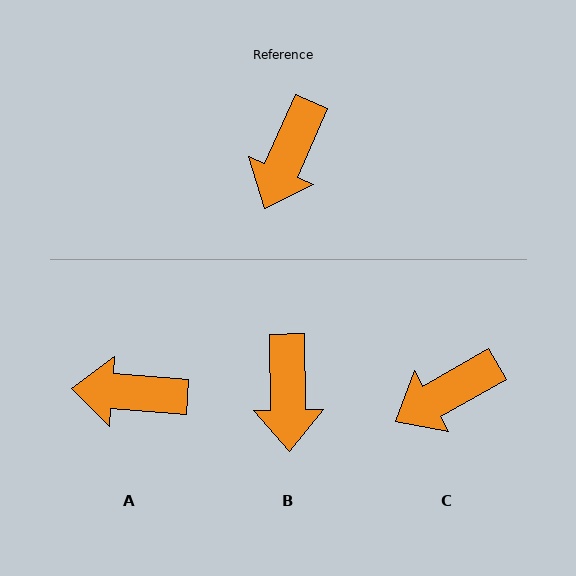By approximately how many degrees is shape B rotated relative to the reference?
Approximately 25 degrees counter-clockwise.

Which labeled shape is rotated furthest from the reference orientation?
A, about 71 degrees away.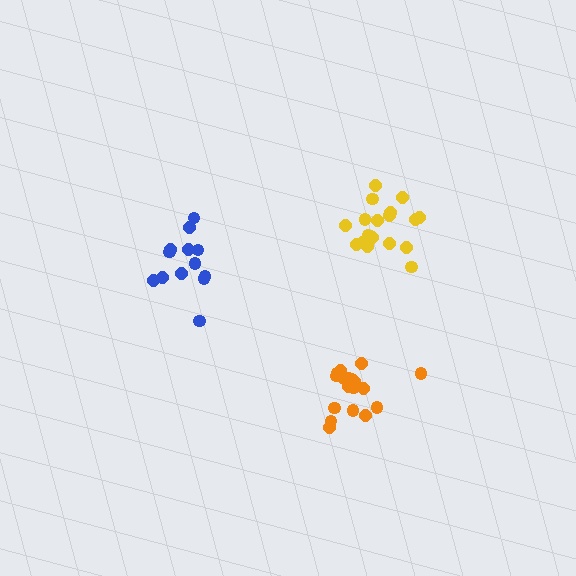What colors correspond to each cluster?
The clusters are colored: orange, blue, yellow.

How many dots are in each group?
Group 1: 18 dots, Group 2: 13 dots, Group 3: 19 dots (50 total).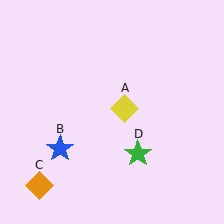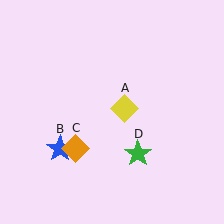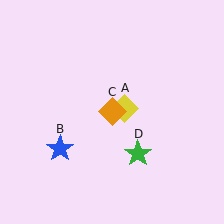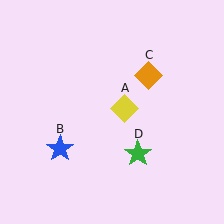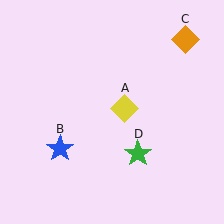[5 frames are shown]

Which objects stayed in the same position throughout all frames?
Yellow diamond (object A) and blue star (object B) and green star (object D) remained stationary.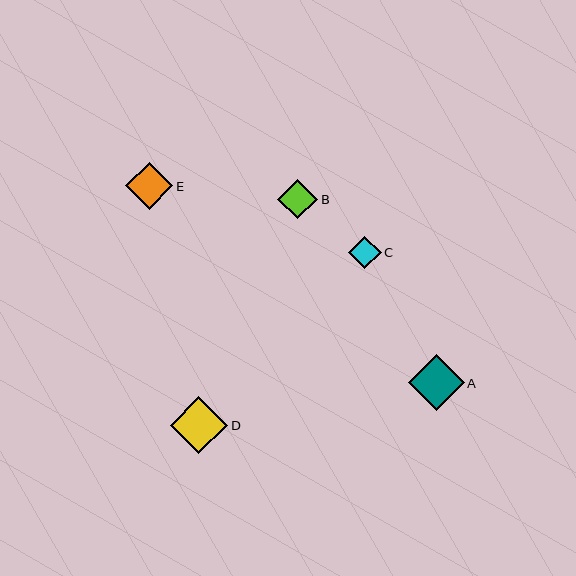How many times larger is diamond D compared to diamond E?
Diamond D is approximately 1.2 times the size of diamond E.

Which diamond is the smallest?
Diamond C is the smallest with a size of approximately 33 pixels.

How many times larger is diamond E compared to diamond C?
Diamond E is approximately 1.4 times the size of diamond C.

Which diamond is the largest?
Diamond D is the largest with a size of approximately 57 pixels.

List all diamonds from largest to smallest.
From largest to smallest: D, A, E, B, C.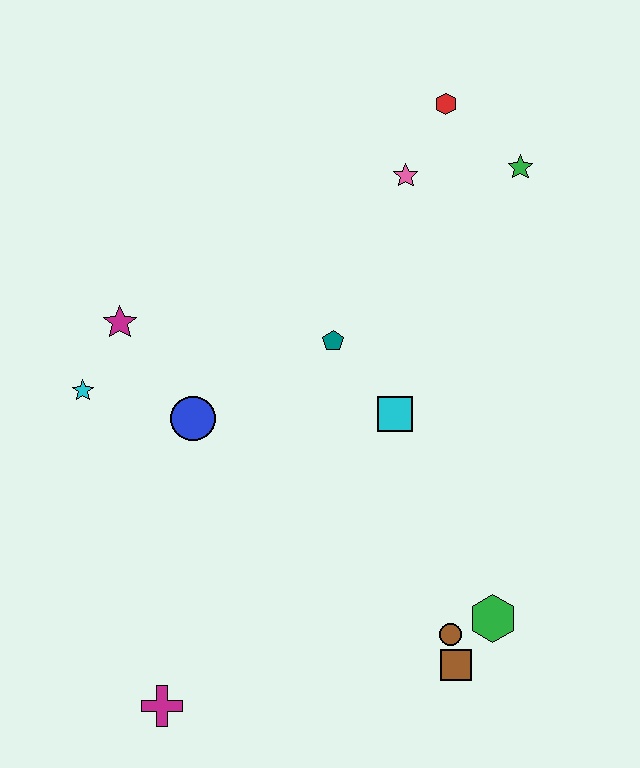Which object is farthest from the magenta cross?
The red hexagon is farthest from the magenta cross.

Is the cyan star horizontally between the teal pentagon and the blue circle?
No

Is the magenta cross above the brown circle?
No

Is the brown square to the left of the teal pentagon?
No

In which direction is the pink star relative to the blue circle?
The pink star is above the blue circle.